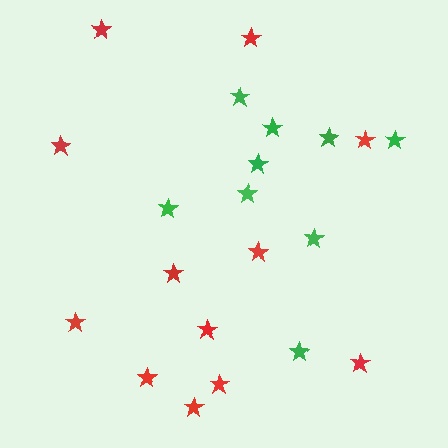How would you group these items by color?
There are 2 groups: one group of green stars (9) and one group of red stars (12).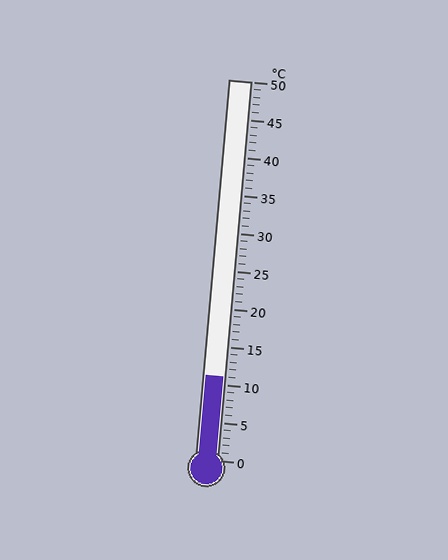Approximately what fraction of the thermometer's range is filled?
The thermometer is filled to approximately 20% of its range.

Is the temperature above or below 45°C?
The temperature is below 45°C.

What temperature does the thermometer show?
The thermometer shows approximately 11°C.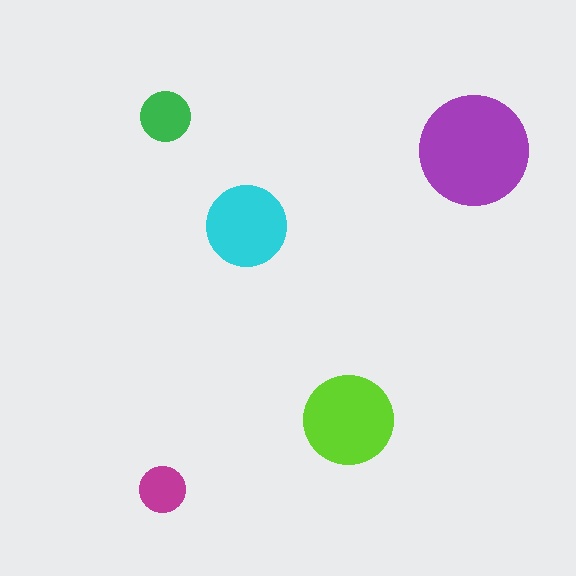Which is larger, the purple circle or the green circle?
The purple one.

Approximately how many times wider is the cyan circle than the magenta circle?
About 2 times wider.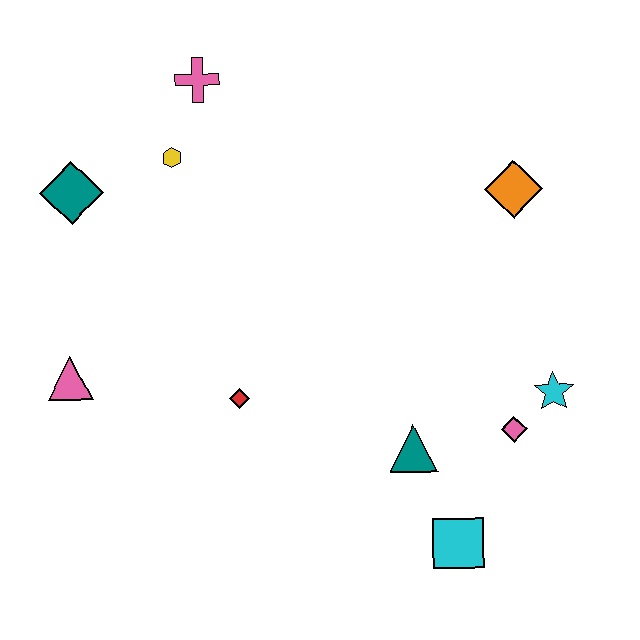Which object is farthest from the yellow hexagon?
The cyan square is farthest from the yellow hexagon.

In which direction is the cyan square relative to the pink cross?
The cyan square is below the pink cross.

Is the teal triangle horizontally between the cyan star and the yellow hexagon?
Yes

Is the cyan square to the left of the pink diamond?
Yes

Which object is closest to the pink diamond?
The cyan star is closest to the pink diamond.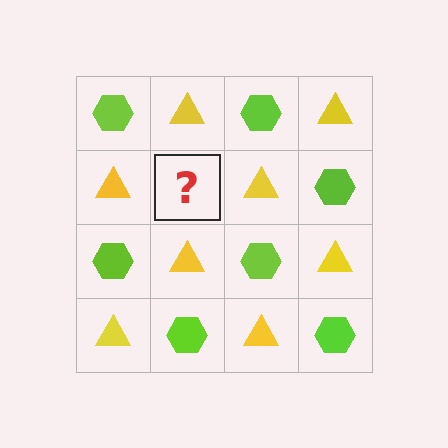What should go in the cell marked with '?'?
The missing cell should contain a lime hexagon.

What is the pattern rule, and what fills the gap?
The rule is that it alternates lime hexagon and yellow triangle in a checkerboard pattern. The gap should be filled with a lime hexagon.